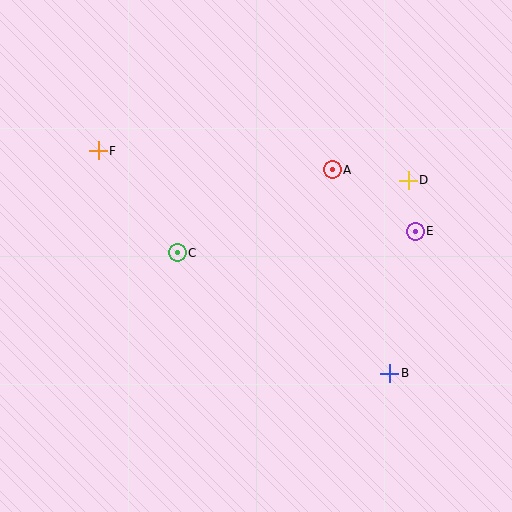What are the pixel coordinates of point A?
Point A is at (332, 170).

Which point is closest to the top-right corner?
Point D is closest to the top-right corner.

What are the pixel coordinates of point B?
Point B is at (390, 373).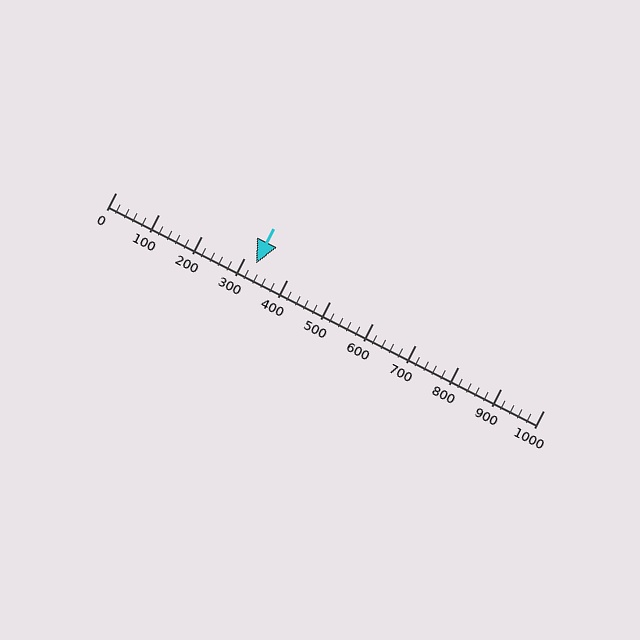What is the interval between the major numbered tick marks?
The major tick marks are spaced 100 units apart.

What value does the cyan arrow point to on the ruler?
The cyan arrow points to approximately 328.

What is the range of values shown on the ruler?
The ruler shows values from 0 to 1000.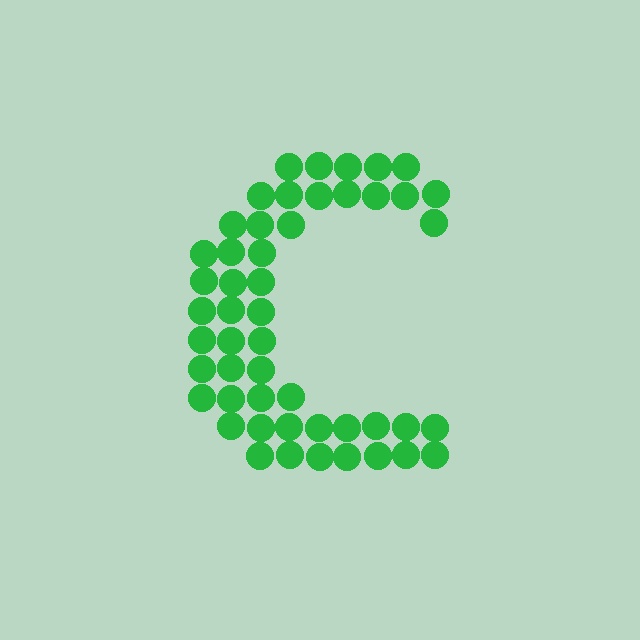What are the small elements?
The small elements are circles.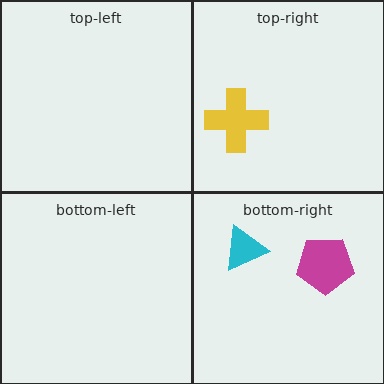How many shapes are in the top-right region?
1.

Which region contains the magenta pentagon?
The bottom-right region.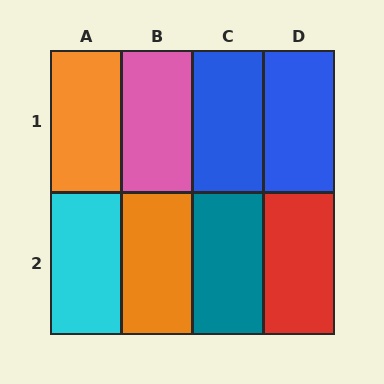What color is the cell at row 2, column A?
Cyan.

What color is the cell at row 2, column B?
Orange.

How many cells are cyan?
1 cell is cyan.